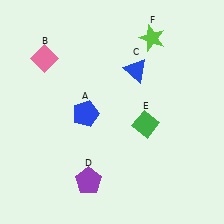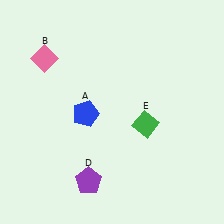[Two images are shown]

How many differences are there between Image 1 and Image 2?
There are 2 differences between the two images.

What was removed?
The lime star (F), the blue triangle (C) were removed in Image 2.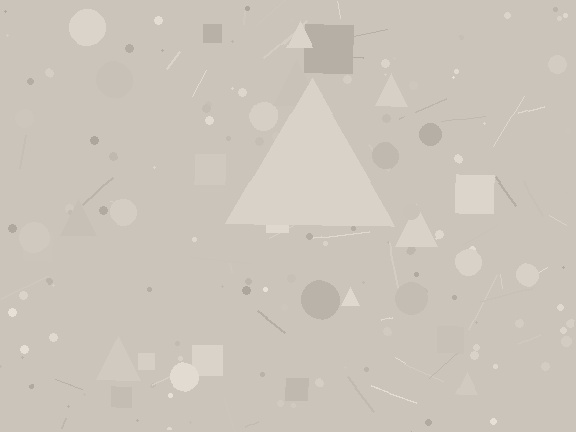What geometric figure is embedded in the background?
A triangle is embedded in the background.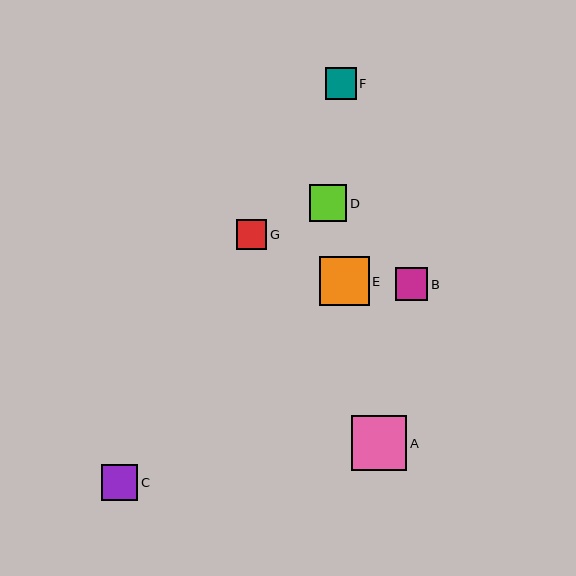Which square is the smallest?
Square G is the smallest with a size of approximately 30 pixels.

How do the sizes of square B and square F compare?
Square B and square F are approximately the same size.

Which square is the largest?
Square A is the largest with a size of approximately 55 pixels.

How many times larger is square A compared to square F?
Square A is approximately 1.8 times the size of square F.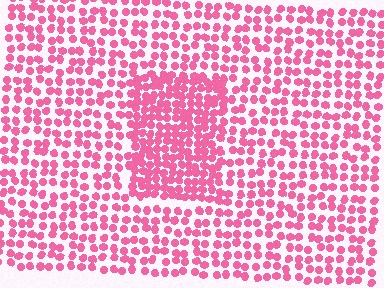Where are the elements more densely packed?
The elements are more densely packed inside the rectangle boundary.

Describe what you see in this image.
The image contains small pink elements arranged at two different densities. A rectangle-shaped region is visible where the elements are more densely packed than the surrounding area.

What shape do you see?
I see a rectangle.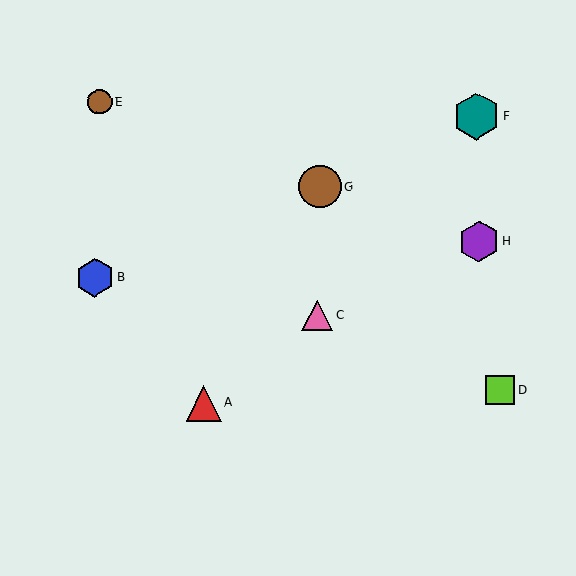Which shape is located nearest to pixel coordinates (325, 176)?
The brown circle (labeled G) at (320, 186) is nearest to that location.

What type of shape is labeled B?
Shape B is a blue hexagon.